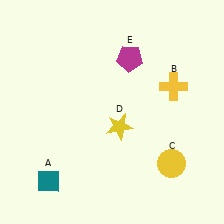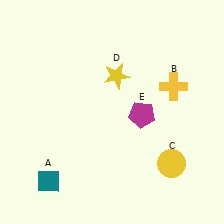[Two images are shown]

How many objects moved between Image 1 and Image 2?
2 objects moved between the two images.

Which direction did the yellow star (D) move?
The yellow star (D) moved up.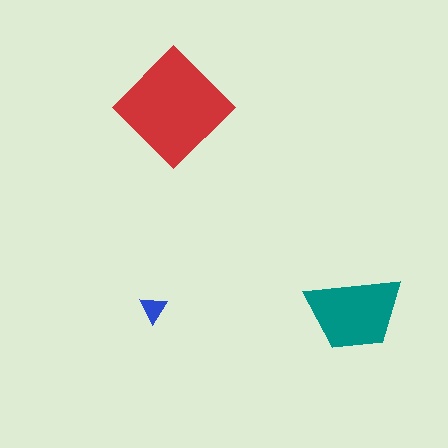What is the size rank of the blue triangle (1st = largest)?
3rd.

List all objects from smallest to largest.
The blue triangle, the teal trapezoid, the red diamond.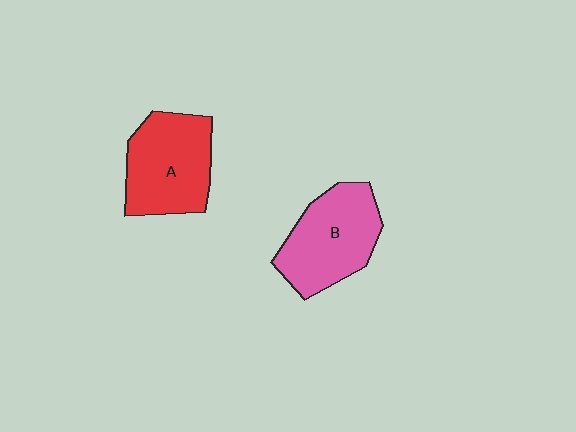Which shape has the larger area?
Shape A (red).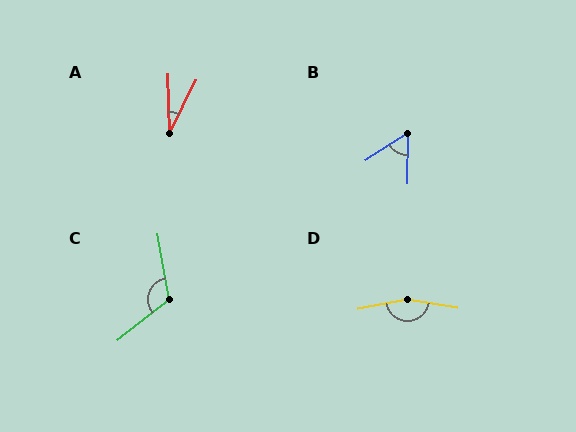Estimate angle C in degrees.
Approximately 119 degrees.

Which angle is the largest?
D, at approximately 160 degrees.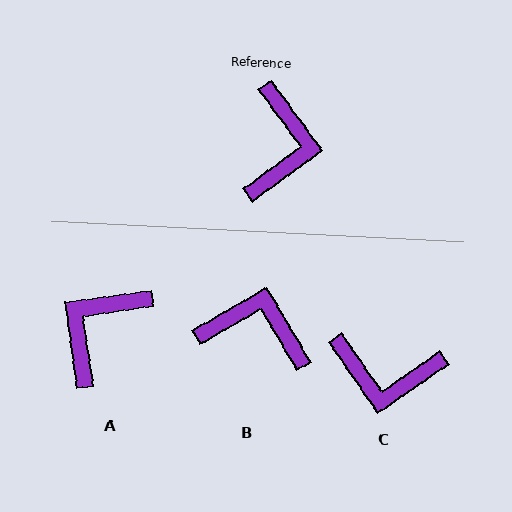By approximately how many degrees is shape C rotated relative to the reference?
Approximately 92 degrees clockwise.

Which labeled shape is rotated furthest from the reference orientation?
A, about 152 degrees away.